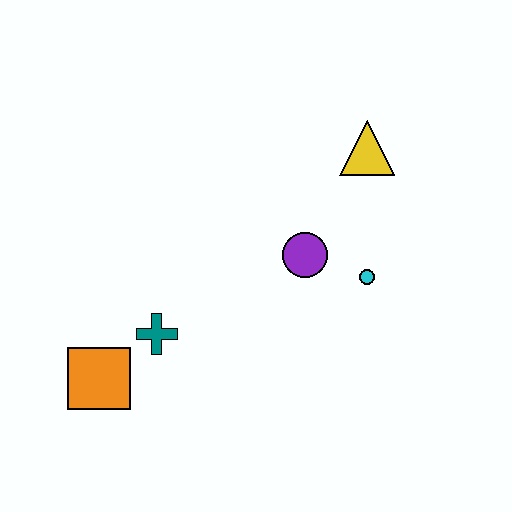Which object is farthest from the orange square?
The yellow triangle is farthest from the orange square.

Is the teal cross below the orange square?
No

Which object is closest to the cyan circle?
The purple circle is closest to the cyan circle.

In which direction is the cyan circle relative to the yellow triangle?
The cyan circle is below the yellow triangle.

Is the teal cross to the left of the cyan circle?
Yes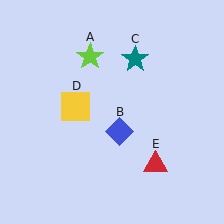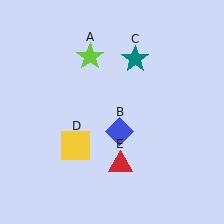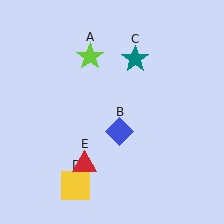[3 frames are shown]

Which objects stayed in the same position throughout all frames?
Lime star (object A) and blue diamond (object B) and teal star (object C) remained stationary.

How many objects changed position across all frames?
2 objects changed position: yellow square (object D), red triangle (object E).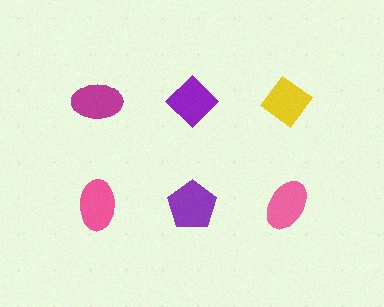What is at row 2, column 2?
A purple pentagon.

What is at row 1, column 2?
A purple diamond.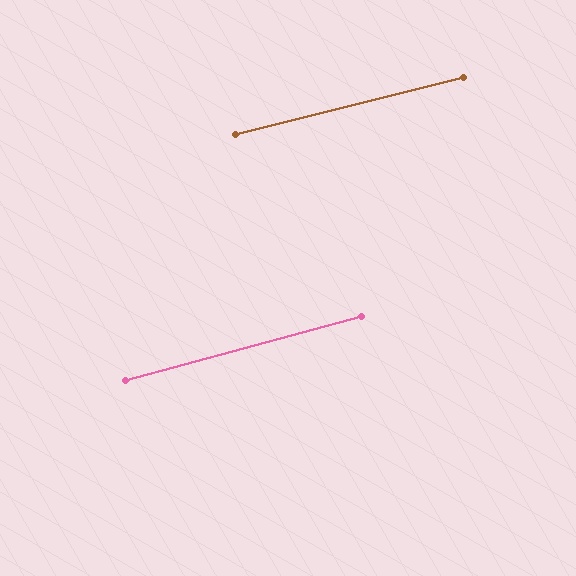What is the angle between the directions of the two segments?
Approximately 1 degree.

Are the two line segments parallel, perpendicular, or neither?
Parallel — their directions differ by only 1.0°.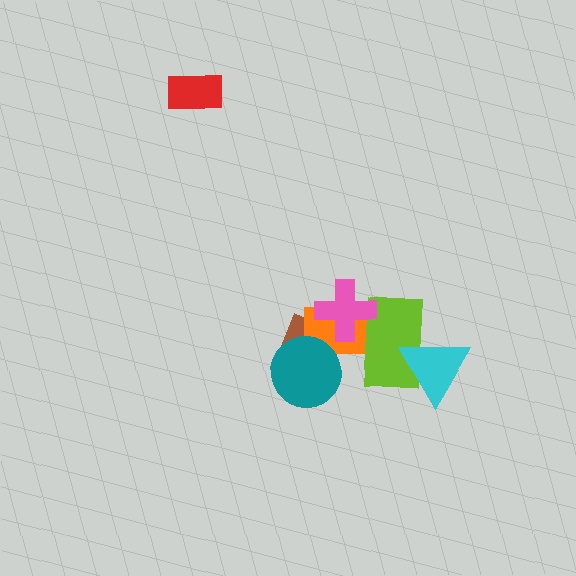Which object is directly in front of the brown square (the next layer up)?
The orange rectangle is directly in front of the brown square.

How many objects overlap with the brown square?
2 objects overlap with the brown square.